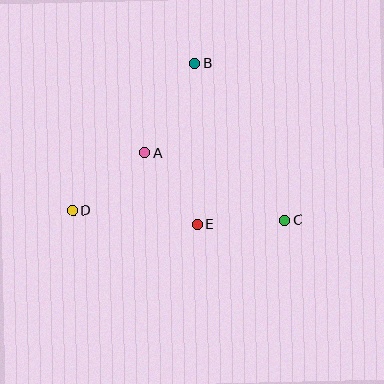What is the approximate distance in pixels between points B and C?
The distance between B and C is approximately 181 pixels.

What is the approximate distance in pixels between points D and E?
The distance between D and E is approximately 125 pixels.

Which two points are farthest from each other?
Points C and D are farthest from each other.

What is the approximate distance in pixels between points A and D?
The distance between A and D is approximately 92 pixels.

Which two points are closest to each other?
Points C and E are closest to each other.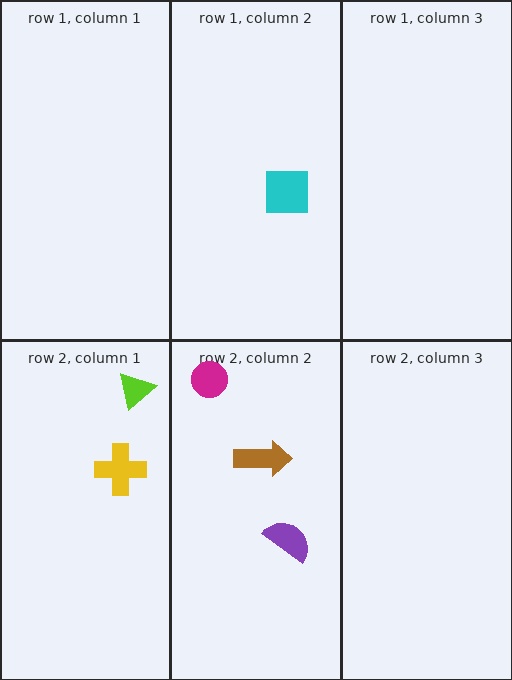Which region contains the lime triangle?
The row 2, column 1 region.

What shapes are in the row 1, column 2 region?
The cyan square.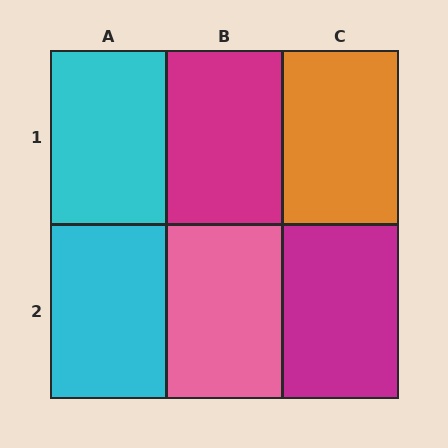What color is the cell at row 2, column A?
Cyan.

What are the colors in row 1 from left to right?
Cyan, magenta, orange.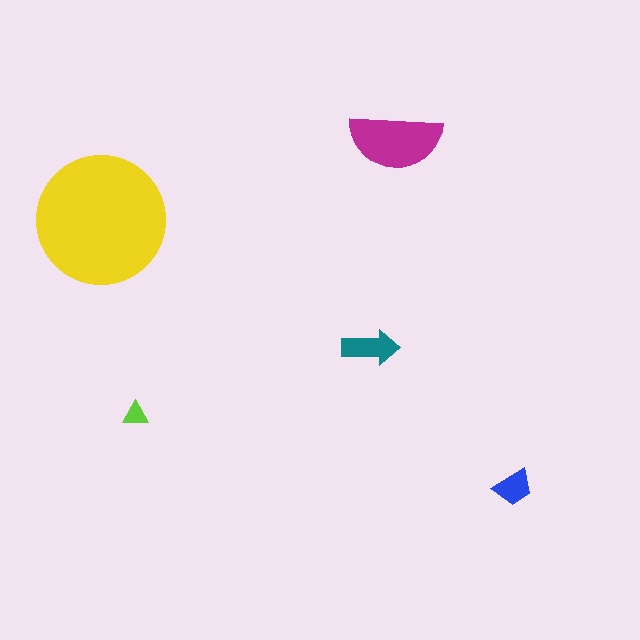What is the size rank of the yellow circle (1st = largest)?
1st.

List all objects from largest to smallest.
The yellow circle, the magenta semicircle, the teal arrow, the blue trapezoid, the lime triangle.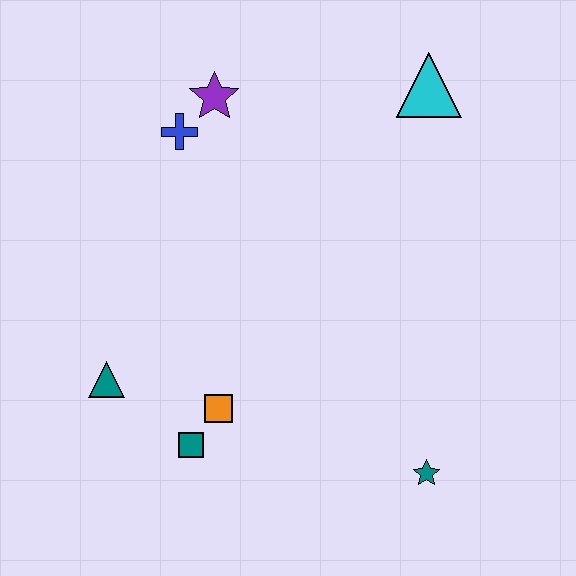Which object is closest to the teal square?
The orange square is closest to the teal square.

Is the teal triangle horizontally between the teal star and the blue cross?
No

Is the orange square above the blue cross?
No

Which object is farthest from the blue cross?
The teal star is farthest from the blue cross.